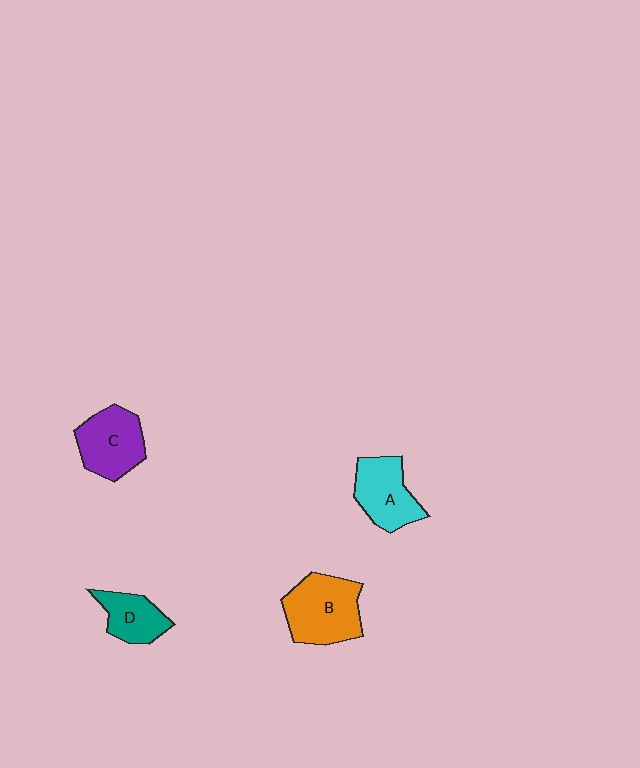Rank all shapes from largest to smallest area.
From largest to smallest: B (orange), C (purple), A (cyan), D (teal).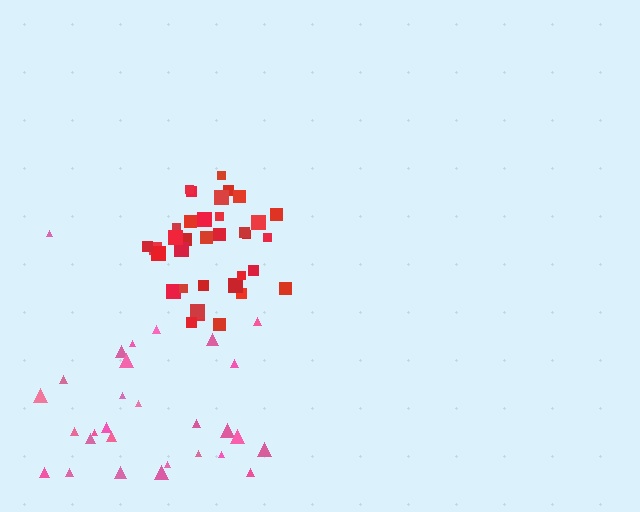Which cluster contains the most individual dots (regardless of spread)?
Red (35).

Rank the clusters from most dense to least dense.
red, pink.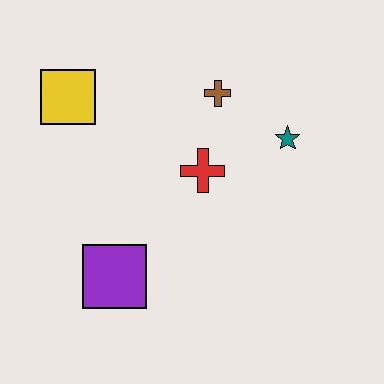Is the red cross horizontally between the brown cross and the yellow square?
Yes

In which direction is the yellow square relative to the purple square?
The yellow square is above the purple square.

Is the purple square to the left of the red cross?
Yes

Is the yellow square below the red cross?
No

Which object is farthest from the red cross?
The yellow square is farthest from the red cross.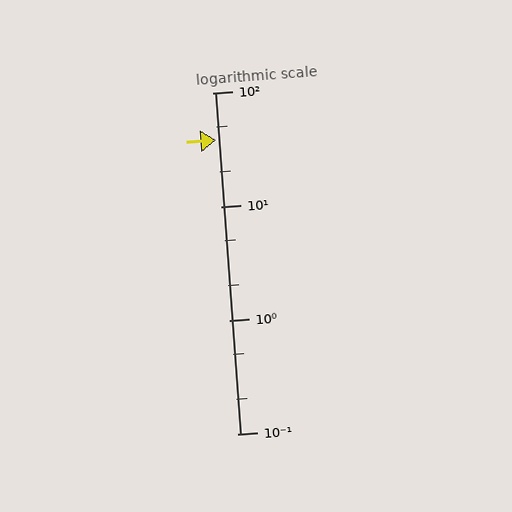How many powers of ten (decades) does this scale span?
The scale spans 3 decades, from 0.1 to 100.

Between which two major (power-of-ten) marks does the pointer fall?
The pointer is between 10 and 100.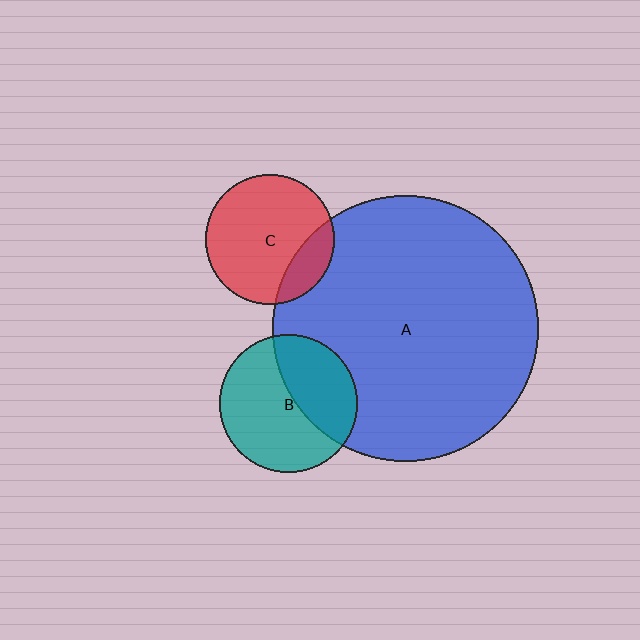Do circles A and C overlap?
Yes.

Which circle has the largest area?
Circle A (blue).